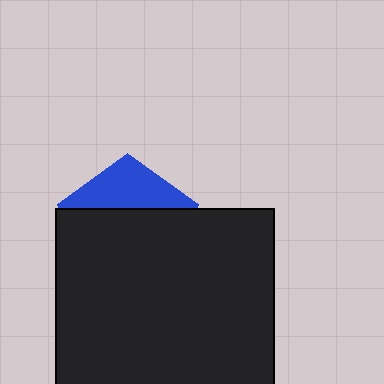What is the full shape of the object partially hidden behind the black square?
The partially hidden object is a blue pentagon.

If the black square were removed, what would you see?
You would see the complete blue pentagon.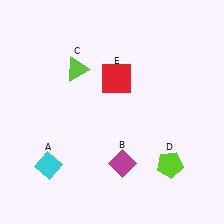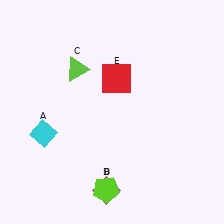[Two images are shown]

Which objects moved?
The objects that moved are: the cyan diamond (A), the magenta diamond (B), the lime pentagon (D).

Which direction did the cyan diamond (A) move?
The cyan diamond (A) moved up.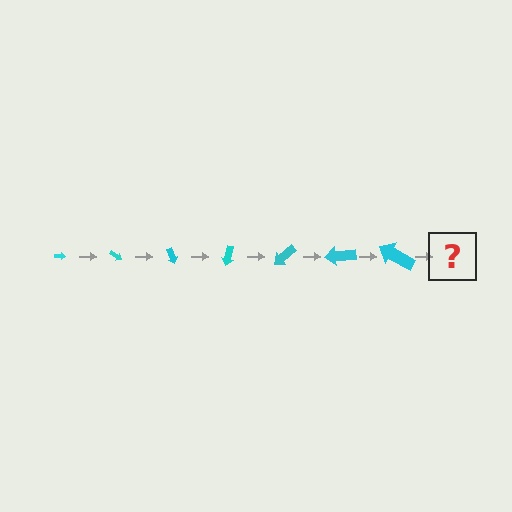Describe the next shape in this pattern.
It should be an arrow, larger than the previous one and rotated 245 degrees from the start.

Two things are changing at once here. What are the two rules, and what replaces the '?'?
The two rules are that the arrow grows larger each step and it rotates 35 degrees each step. The '?' should be an arrow, larger than the previous one and rotated 245 degrees from the start.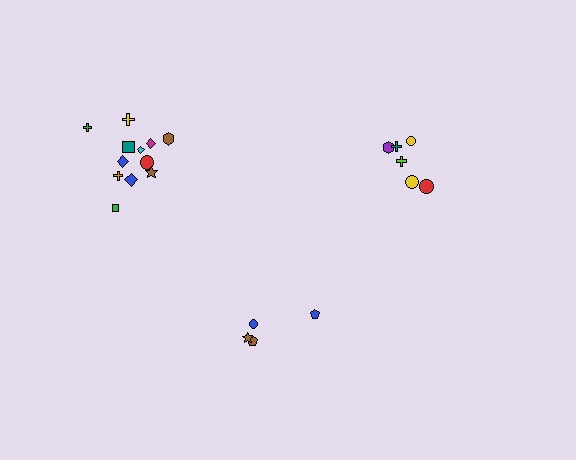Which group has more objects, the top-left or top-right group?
The top-left group.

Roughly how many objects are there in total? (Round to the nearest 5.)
Roughly 20 objects in total.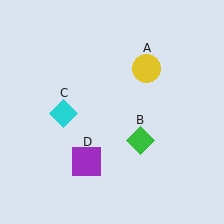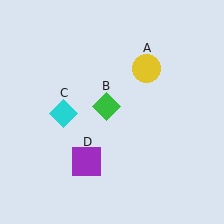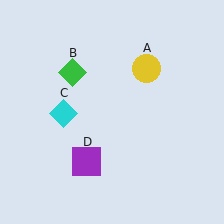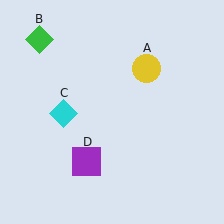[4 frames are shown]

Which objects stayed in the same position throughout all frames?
Yellow circle (object A) and cyan diamond (object C) and purple square (object D) remained stationary.